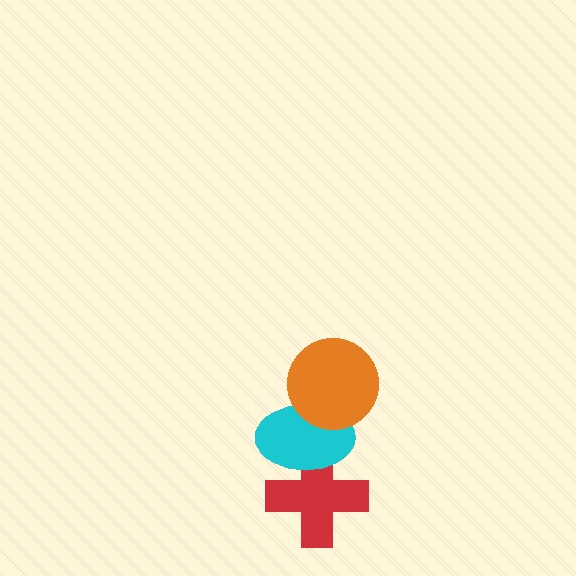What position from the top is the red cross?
The red cross is 3rd from the top.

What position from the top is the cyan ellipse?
The cyan ellipse is 2nd from the top.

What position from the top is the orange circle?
The orange circle is 1st from the top.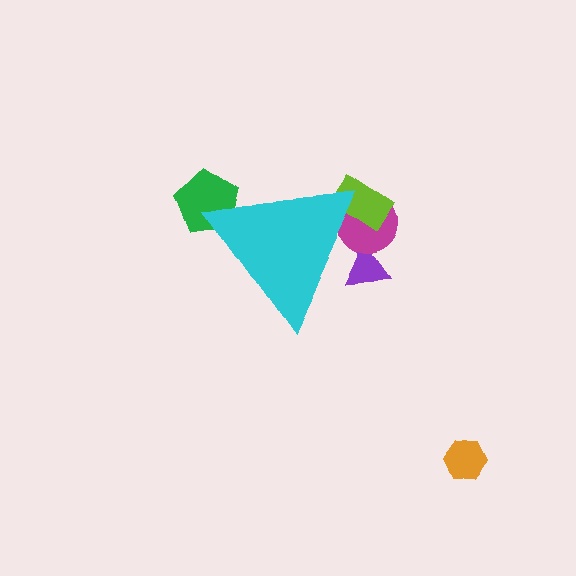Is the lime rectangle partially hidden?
Yes, the lime rectangle is partially hidden behind the cyan triangle.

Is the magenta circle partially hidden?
Yes, the magenta circle is partially hidden behind the cyan triangle.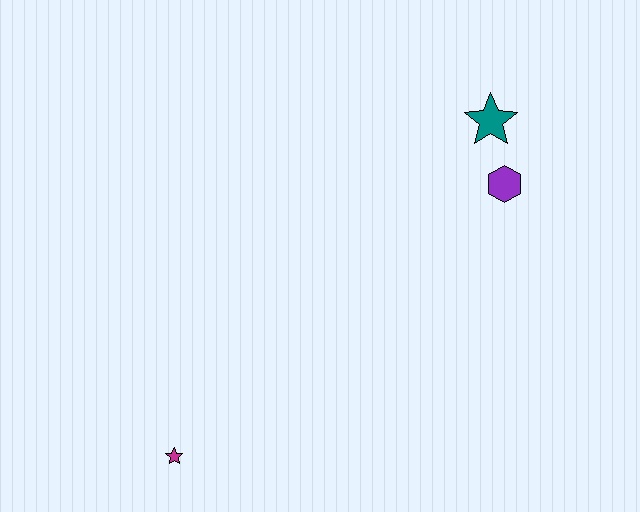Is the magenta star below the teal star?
Yes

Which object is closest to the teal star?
The purple hexagon is closest to the teal star.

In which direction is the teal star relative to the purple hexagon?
The teal star is above the purple hexagon.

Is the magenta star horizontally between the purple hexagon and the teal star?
No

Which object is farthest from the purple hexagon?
The magenta star is farthest from the purple hexagon.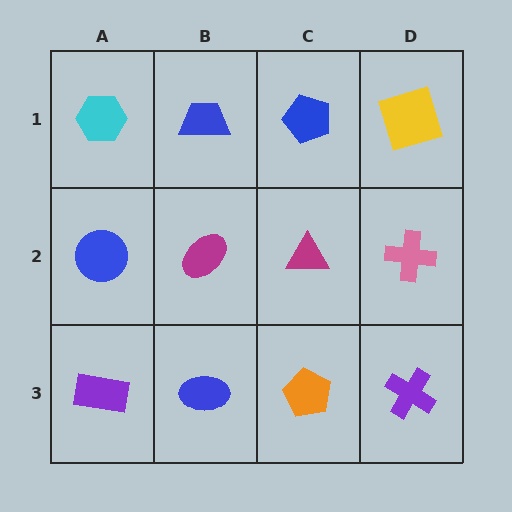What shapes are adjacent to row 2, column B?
A blue trapezoid (row 1, column B), a blue ellipse (row 3, column B), a blue circle (row 2, column A), a magenta triangle (row 2, column C).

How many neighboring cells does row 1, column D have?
2.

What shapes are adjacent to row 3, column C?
A magenta triangle (row 2, column C), a blue ellipse (row 3, column B), a purple cross (row 3, column D).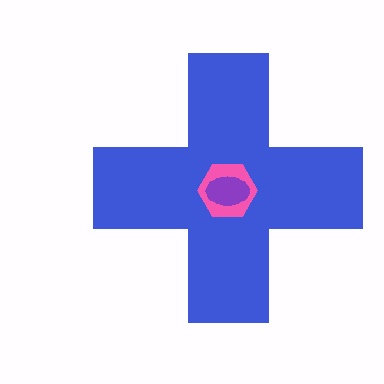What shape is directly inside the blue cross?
The pink hexagon.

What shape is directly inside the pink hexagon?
The purple ellipse.